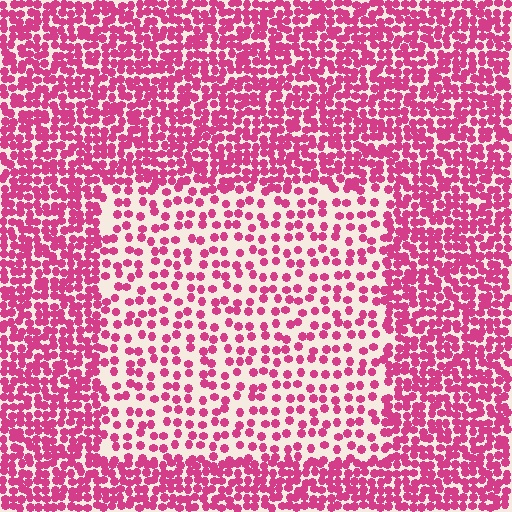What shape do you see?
I see a rectangle.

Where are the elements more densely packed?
The elements are more densely packed outside the rectangle boundary.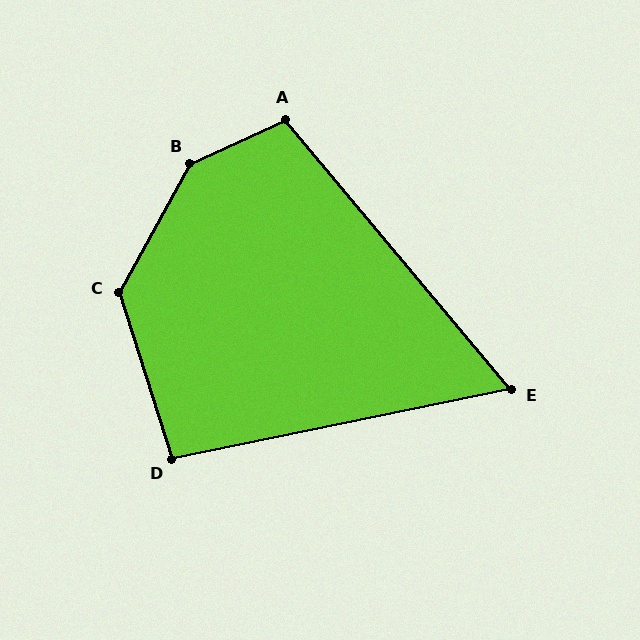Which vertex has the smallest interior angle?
E, at approximately 62 degrees.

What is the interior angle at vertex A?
Approximately 105 degrees (obtuse).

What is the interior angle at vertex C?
Approximately 133 degrees (obtuse).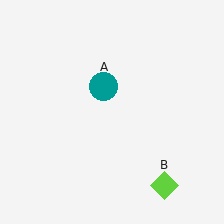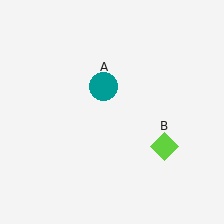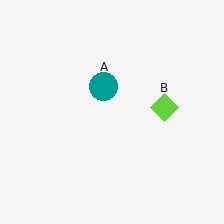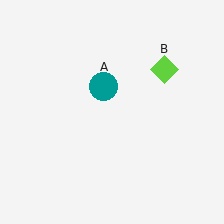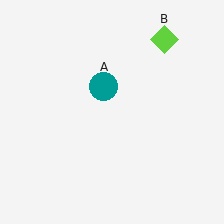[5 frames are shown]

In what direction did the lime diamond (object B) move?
The lime diamond (object B) moved up.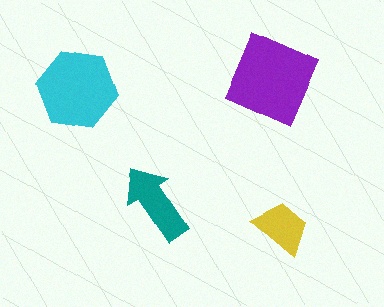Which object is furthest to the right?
The yellow trapezoid is rightmost.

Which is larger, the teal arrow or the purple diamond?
The purple diamond.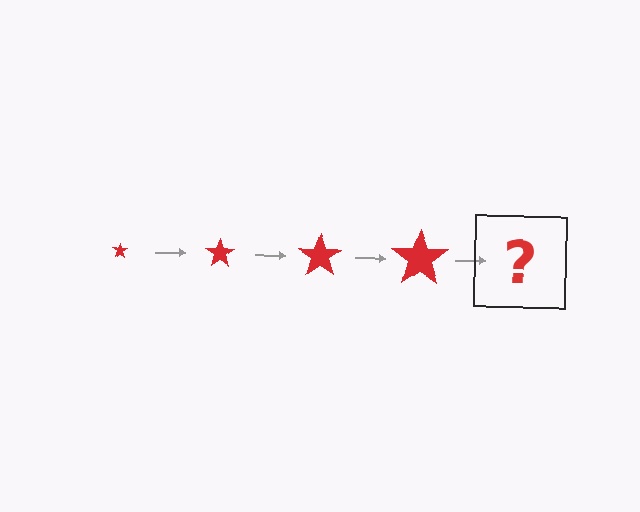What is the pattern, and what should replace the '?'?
The pattern is that the star gets progressively larger each step. The '?' should be a red star, larger than the previous one.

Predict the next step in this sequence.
The next step is a red star, larger than the previous one.